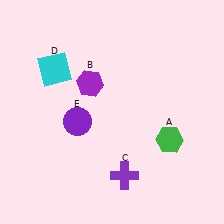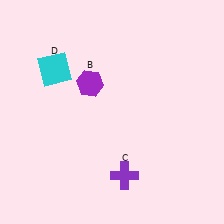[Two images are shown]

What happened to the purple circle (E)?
The purple circle (E) was removed in Image 2. It was in the bottom-left area of Image 1.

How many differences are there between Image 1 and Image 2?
There are 2 differences between the two images.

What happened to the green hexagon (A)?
The green hexagon (A) was removed in Image 2. It was in the bottom-right area of Image 1.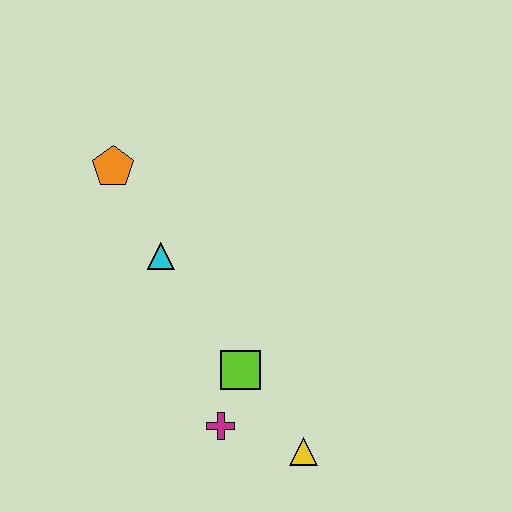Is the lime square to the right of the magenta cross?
Yes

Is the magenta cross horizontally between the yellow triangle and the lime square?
No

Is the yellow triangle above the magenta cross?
No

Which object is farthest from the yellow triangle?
The orange pentagon is farthest from the yellow triangle.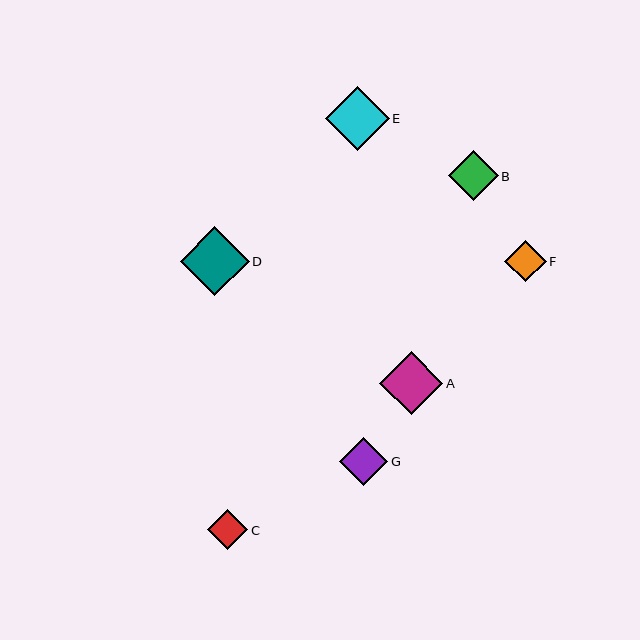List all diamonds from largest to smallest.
From largest to smallest: D, E, A, B, G, F, C.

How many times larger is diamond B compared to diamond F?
Diamond B is approximately 1.2 times the size of diamond F.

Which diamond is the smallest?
Diamond C is the smallest with a size of approximately 40 pixels.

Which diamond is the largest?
Diamond D is the largest with a size of approximately 69 pixels.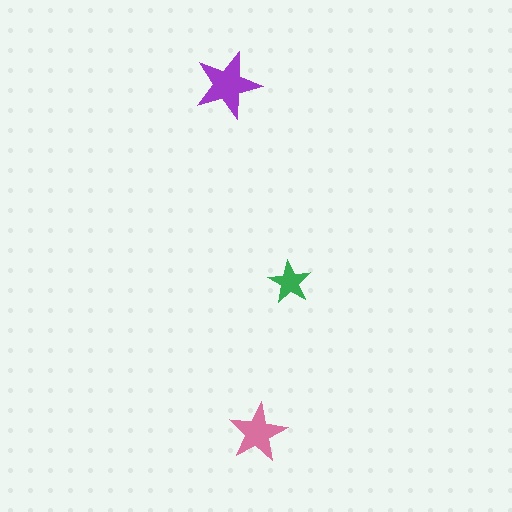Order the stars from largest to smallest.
the purple one, the pink one, the green one.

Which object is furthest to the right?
The green star is rightmost.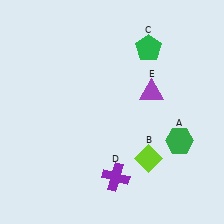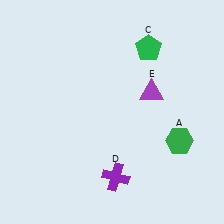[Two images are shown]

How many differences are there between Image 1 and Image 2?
There is 1 difference between the two images.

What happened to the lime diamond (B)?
The lime diamond (B) was removed in Image 2. It was in the bottom-right area of Image 1.